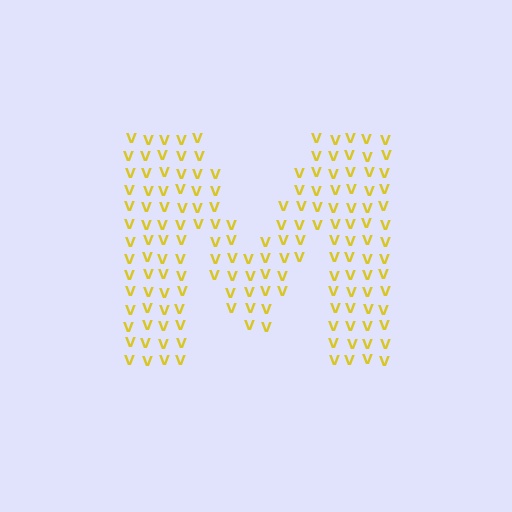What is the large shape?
The large shape is the letter M.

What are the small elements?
The small elements are letter V's.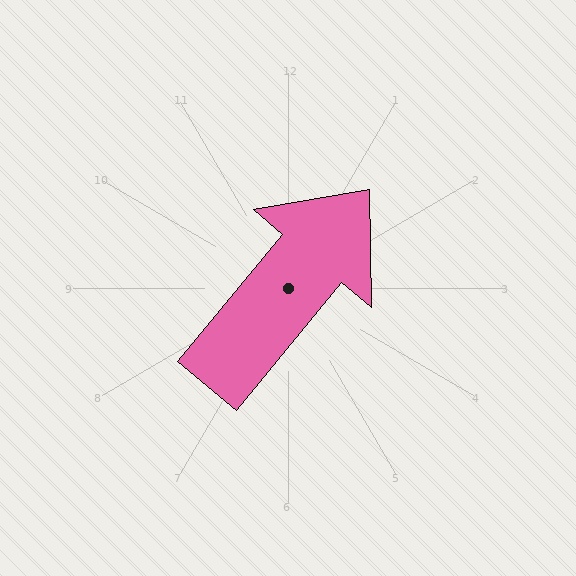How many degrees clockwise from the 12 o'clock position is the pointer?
Approximately 40 degrees.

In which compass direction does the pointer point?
Northeast.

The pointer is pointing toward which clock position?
Roughly 1 o'clock.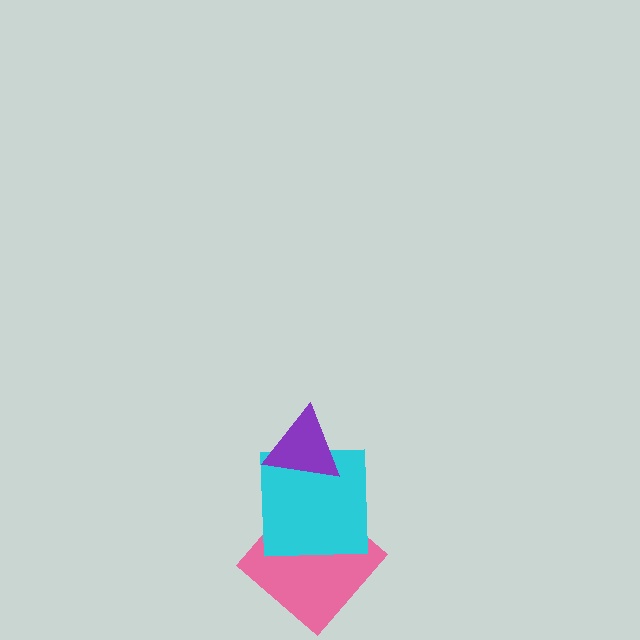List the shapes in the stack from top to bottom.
From top to bottom: the purple triangle, the cyan square, the pink diamond.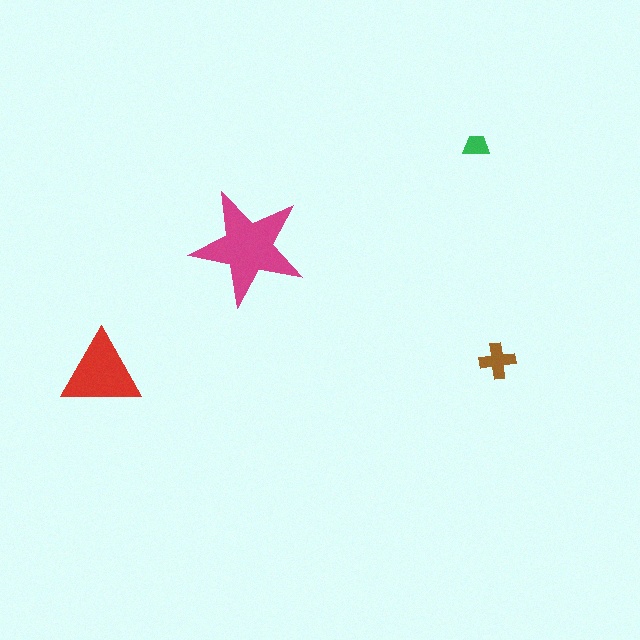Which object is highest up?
The green trapezoid is topmost.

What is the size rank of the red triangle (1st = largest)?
2nd.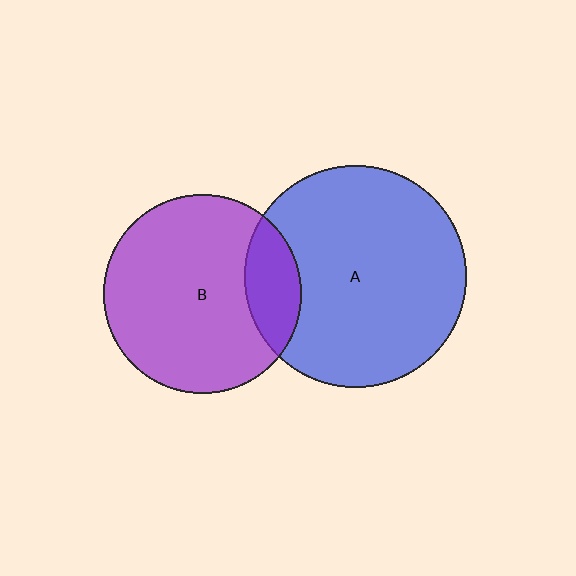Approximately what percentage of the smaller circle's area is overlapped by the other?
Approximately 20%.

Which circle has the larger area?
Circle A (blue).